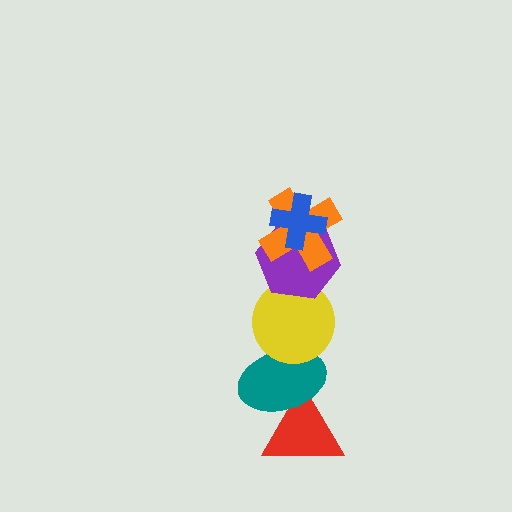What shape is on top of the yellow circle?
The purple hexagon is on top of the yellow circle.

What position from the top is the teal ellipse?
The teal ellipse is 5th from the top.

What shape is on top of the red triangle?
The teal ellipse is on top of the red triangle.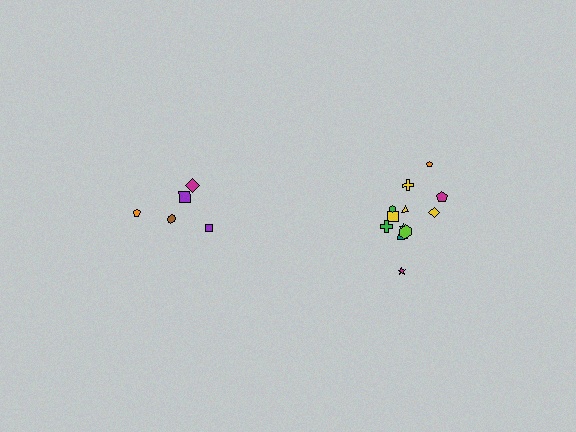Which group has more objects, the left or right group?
The right group.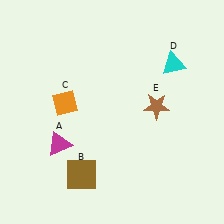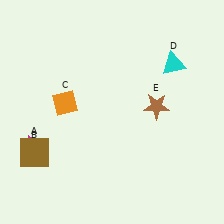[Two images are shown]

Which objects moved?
The objects that moved are: the magenta triangle (A), the brown square (B).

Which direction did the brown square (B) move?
The brown square (B) moved left.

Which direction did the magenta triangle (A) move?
The magenta triangle (A) moved left.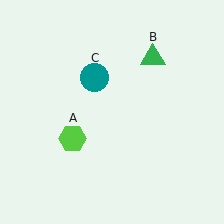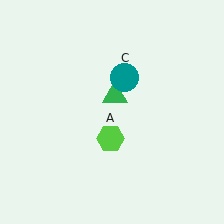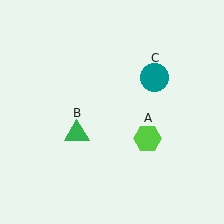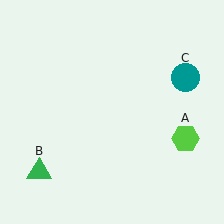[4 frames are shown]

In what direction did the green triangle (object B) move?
The green triangle (object B) moved down and to the left.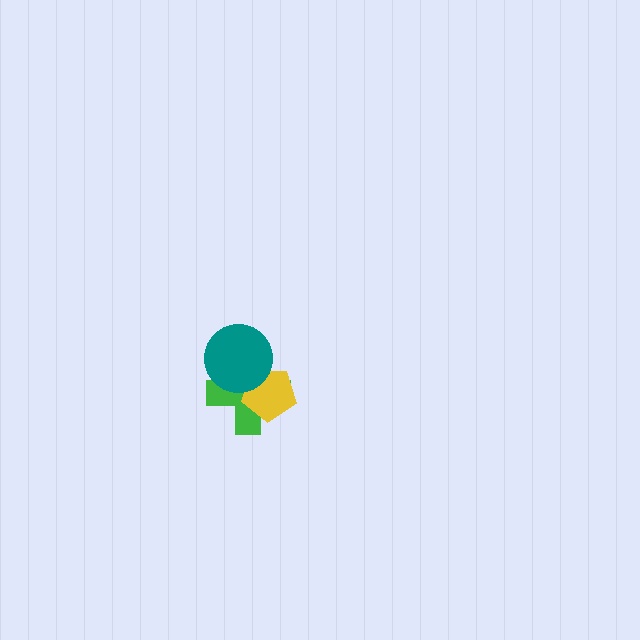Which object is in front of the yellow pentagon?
The teal circle is in front of the yellow pentagon.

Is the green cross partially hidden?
Yes, it is partially covered by another shape.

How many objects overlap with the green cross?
2 objects overlap with the green cross.